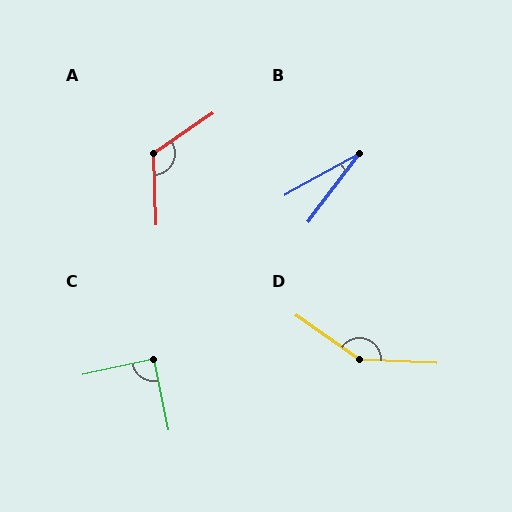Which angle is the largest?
D, at approximately 148 degrees.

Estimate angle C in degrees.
Approximately 89 degrees.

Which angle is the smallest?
B, at approximately 24 degrees.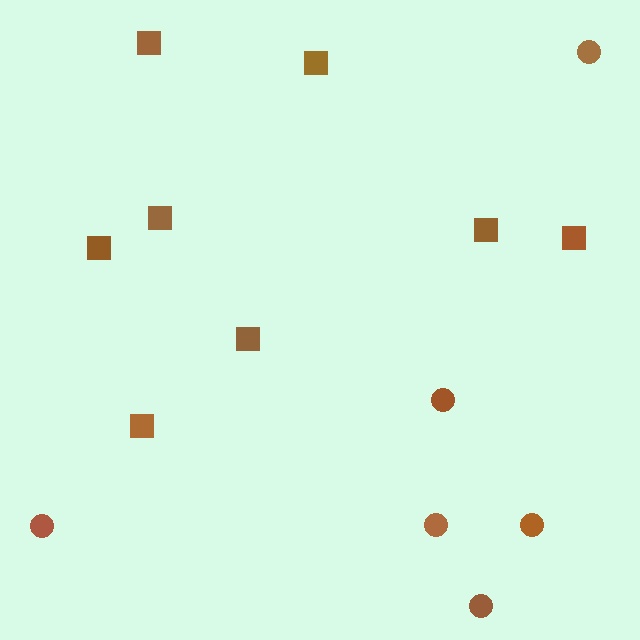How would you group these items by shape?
There are 2 groups: one group of squares (8) and one group of circles (6).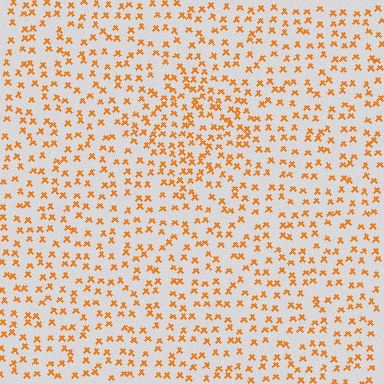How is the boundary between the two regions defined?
The boundary is defined by a change in element density (approximately 1.7x ratio). All elements are the same color, size, and shape.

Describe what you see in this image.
The image contains small orange elements arranged at two different densities. A diamond-shaped region is visible where the elements are more densely packed than the surrounding area.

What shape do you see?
I see a diamond.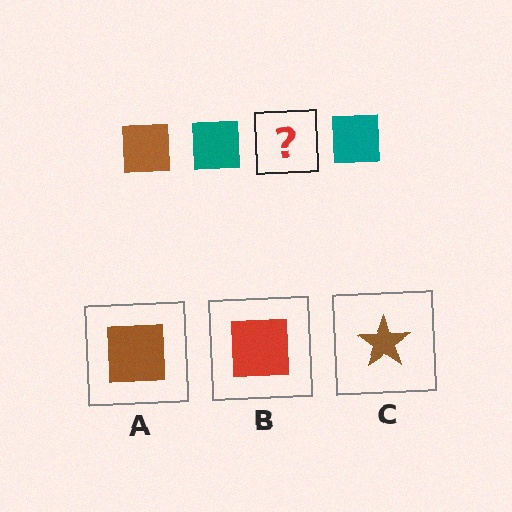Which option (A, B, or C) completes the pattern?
A.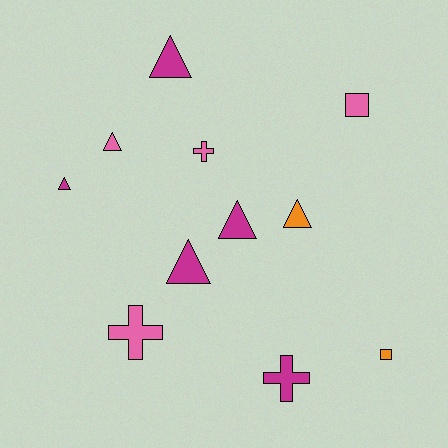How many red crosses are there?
There are no red crosses.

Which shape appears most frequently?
Triangle, with 6 objects.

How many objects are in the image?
There are 11 objects.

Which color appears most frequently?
Magenta, with 5 objects.